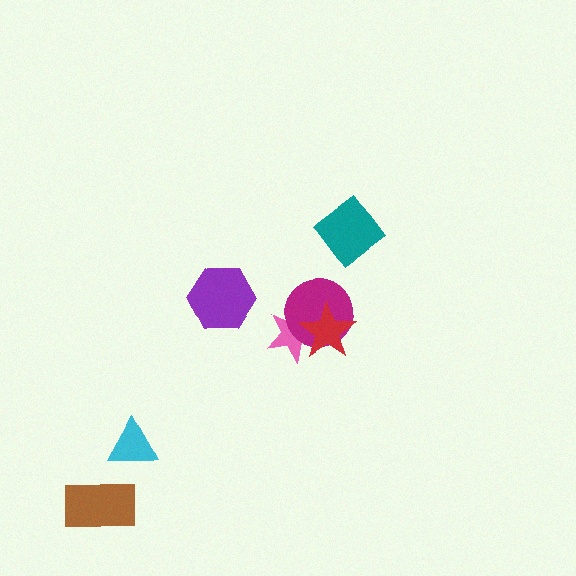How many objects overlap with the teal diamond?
0 objects overlap with the teal diamond.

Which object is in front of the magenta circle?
The red star is in front of the magenta circle.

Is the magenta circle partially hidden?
Yes, it is partially covered by another shape.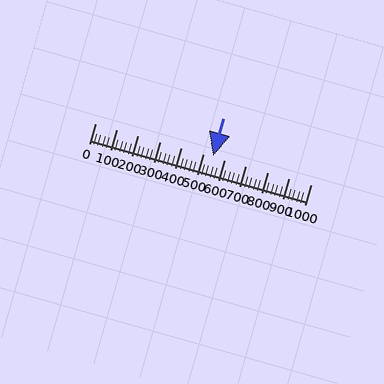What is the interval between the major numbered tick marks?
The major tick marks are spaced 100 units apart.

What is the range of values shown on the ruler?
The ruler shows values from 0 to 1000.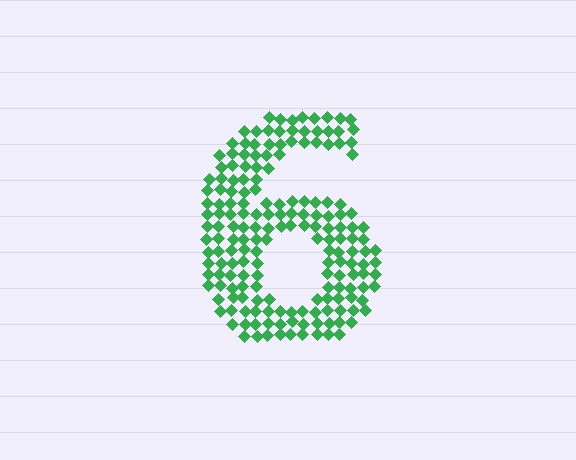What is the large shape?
The large shape is the digit 6.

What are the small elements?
The small elements are diamonds.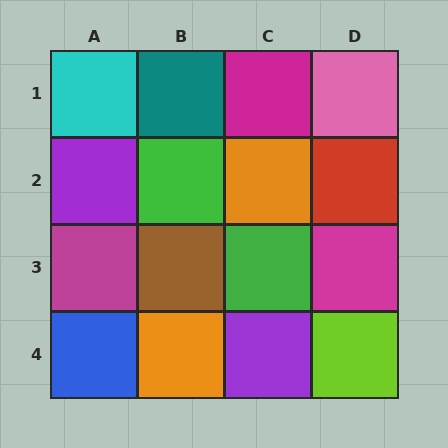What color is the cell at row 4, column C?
Purple.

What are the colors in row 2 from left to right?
Purple, green, orange, red.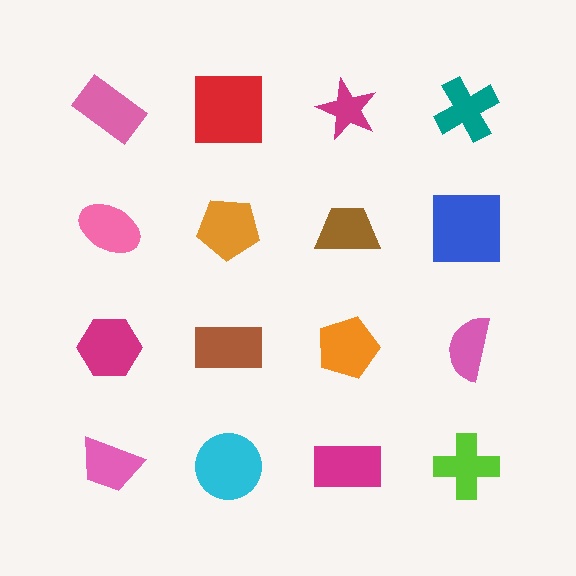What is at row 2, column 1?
A pink ellipse.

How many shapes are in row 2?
4 shapes.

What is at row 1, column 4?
A teal cross.